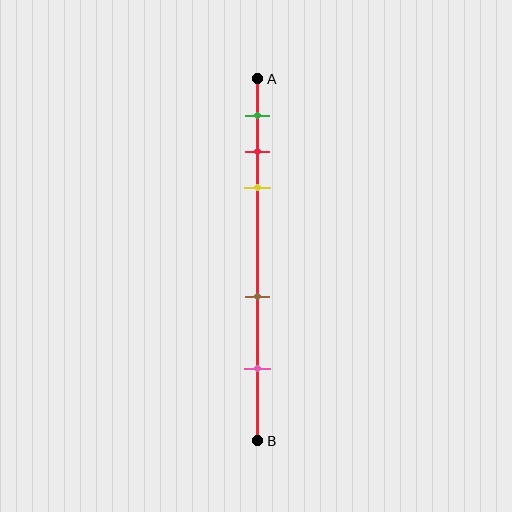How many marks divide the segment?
There are 5 marks dividing the segment.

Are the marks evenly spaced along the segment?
No, the marks are not evenly spaced.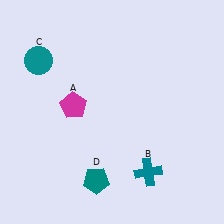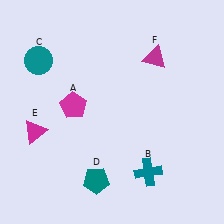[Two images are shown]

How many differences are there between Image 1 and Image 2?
There are 2 differences between the two images.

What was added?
A magenta triangle (E), a magenta triangle (F) were added in Image 2.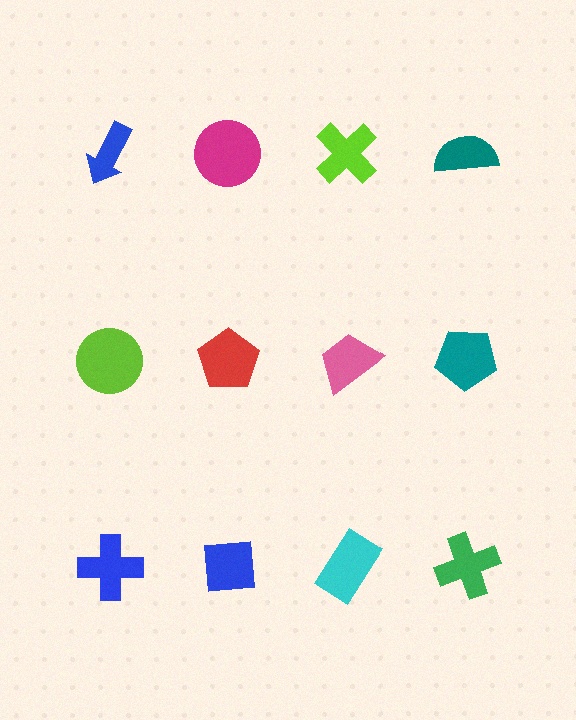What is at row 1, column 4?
A teal semicircle.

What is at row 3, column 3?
A cyan rectangle.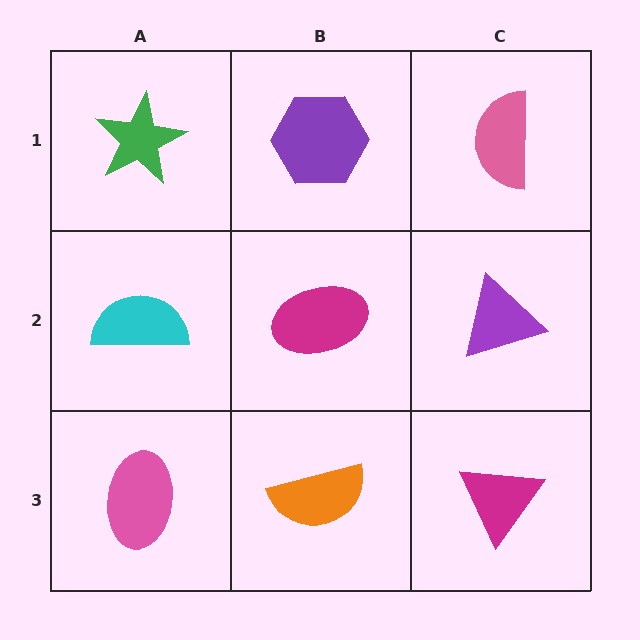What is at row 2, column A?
A cyan semicircle.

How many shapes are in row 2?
3 shapes.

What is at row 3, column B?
An orange semicircle.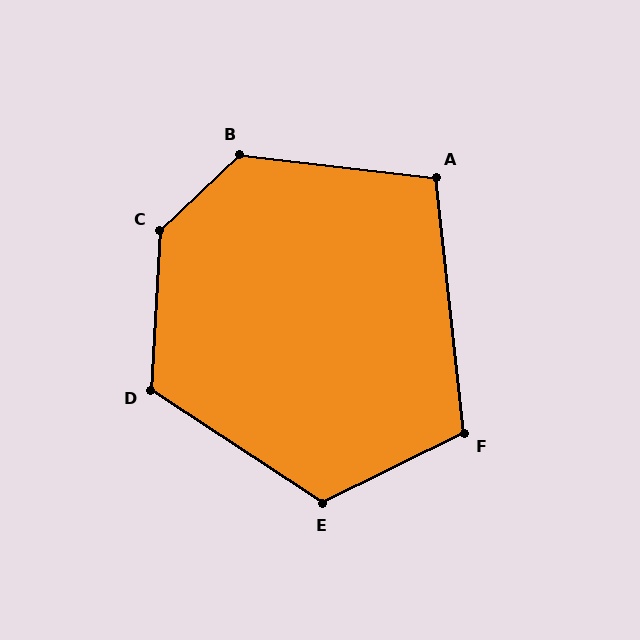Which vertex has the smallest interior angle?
A, at approximately 103 degrees.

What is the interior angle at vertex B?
Approximately 130 degrees (obtuse).